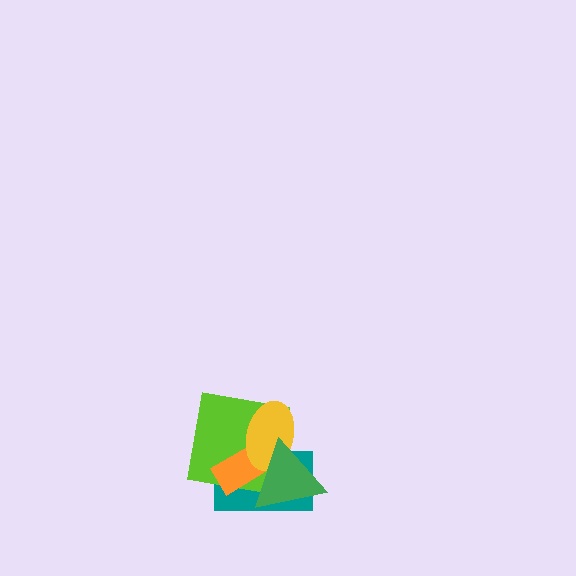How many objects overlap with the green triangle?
4 objects overlap with the green triangle.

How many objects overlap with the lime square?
4 objects overlap with the lime square.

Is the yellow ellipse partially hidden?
Yes, it is partially covered by another shape.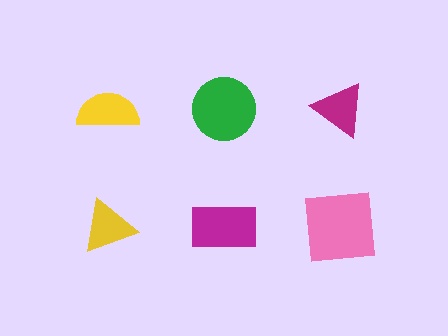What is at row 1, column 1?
A yellow semicircle.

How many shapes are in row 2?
3 shapes.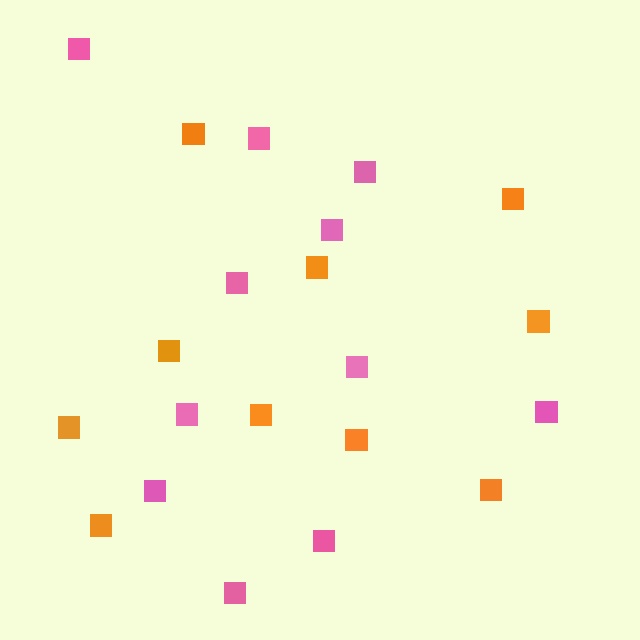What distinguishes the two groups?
There are 2 groups: one group of orange squares (10) and one group of pink squares (11).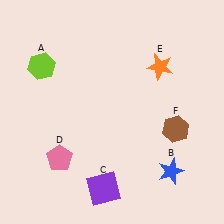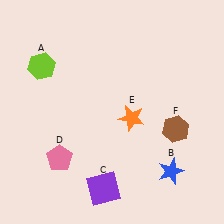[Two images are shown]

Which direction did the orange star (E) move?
The orange star (E) moved down.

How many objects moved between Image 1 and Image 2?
1 object moved between the two images.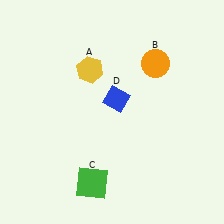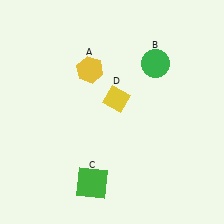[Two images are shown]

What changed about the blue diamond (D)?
In Image 1, D is blue. In Image 2, it changed to yellow.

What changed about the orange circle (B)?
In Image 1, B is orange. In Image 2, it changed to green.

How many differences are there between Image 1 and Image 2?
There are 2 differences between the two images.